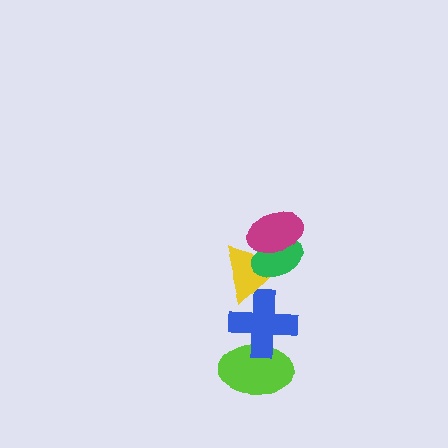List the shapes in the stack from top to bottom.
From top to bottom: the magenta ellipse, the green ellipse, the yellow triangle, the blue cross, the lime ellipse.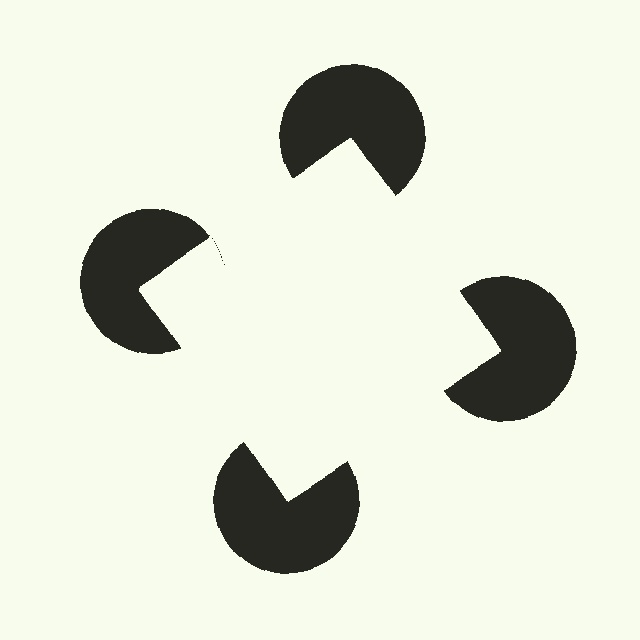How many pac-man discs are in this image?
There are 4 — one at each vertex of the illusory square.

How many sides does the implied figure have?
4 sides.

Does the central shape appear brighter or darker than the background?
It typically appears slightly brighter than the background, even though no actual brightness change is drawn.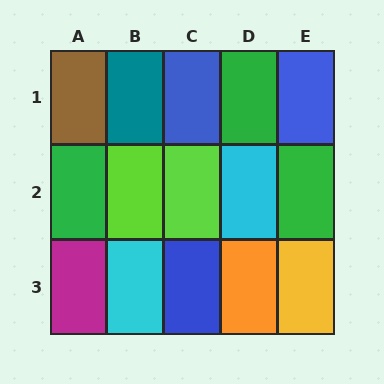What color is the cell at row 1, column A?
Brown.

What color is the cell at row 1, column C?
Blue.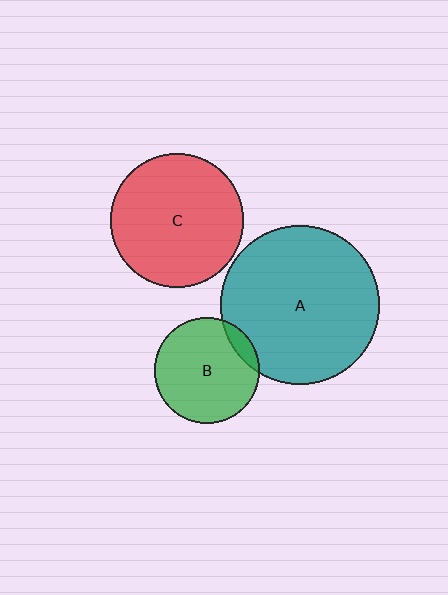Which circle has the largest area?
Circle A (teal).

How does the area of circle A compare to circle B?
Approximately 2.3 times.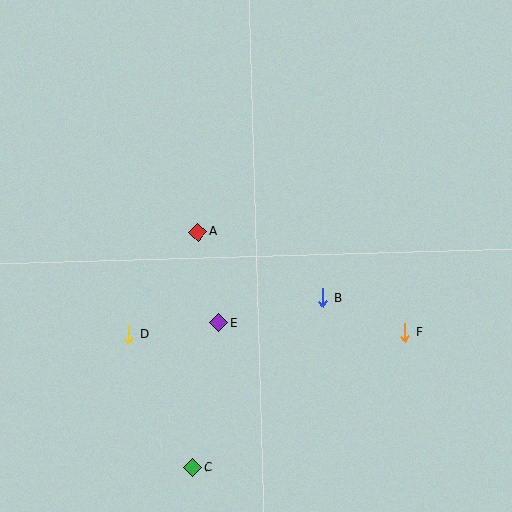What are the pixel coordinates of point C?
Point C is at (193, 468).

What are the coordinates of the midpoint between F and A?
The midpoint between F and A is at (302, 282).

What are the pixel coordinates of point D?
Point D is at (129, 334).